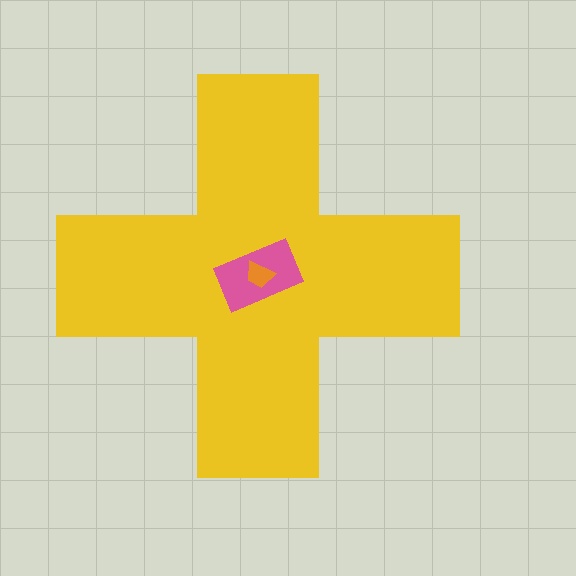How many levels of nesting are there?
3.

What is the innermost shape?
The orange trapezoid.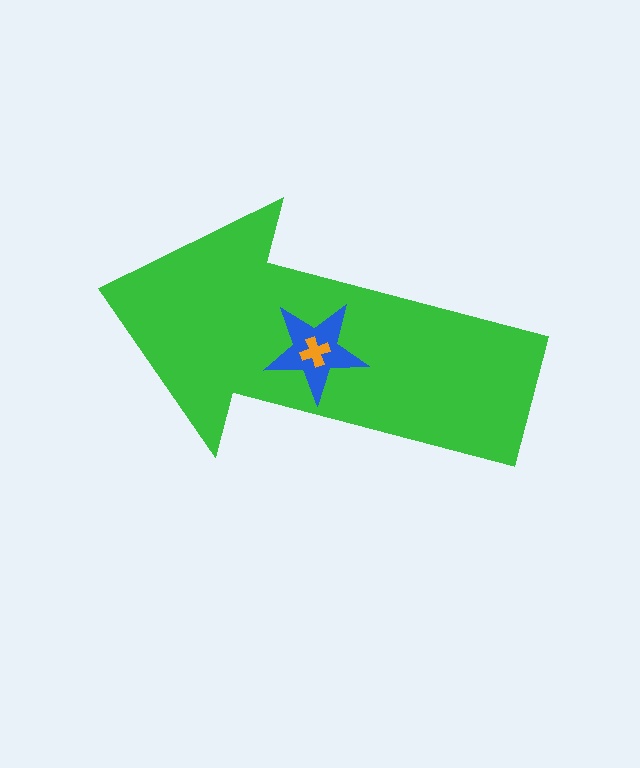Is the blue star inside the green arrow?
Yes.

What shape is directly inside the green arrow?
The blue star.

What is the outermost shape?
The green arrow.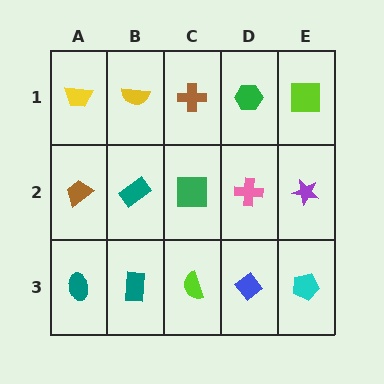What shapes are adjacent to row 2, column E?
A lime square (row 1, column E), a cyan pentagon (row 3, column E), a pink cross (row 2, column D).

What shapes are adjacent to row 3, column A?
A brown trapezoid (row 2, column A), a teal rectangle (row 3, column B).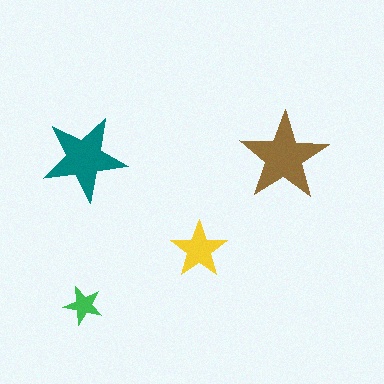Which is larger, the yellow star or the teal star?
The teal one.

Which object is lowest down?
The green star is bottommost.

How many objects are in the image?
There are 4 objects in the image.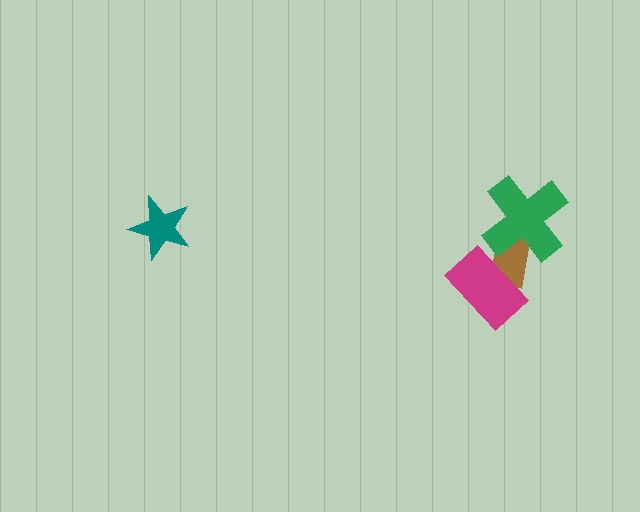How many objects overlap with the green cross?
1 object overlaps with the green cross.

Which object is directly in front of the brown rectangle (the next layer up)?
The magenta rectangle is directly in front of the brown rectangle.